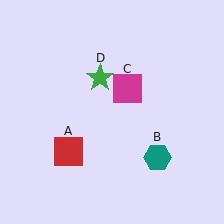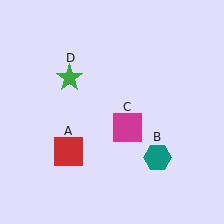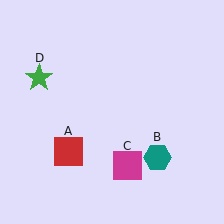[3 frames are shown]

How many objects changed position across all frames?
2 objects changed position: magenta square (object C), green star (object D).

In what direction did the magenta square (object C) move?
The magenta square (object C) moved down.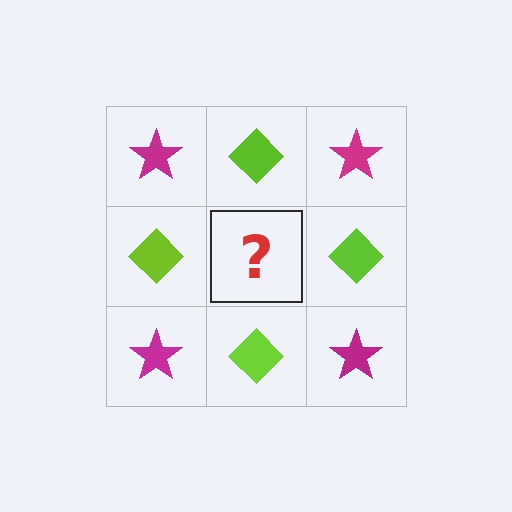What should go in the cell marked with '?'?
The missing cell should contain a magenta star.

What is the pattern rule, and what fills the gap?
The rule is that it alternates magenta star and lime diamond in a checkerboard pattern. The gap should be filled with a magenta star.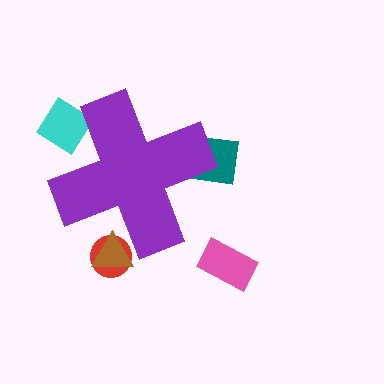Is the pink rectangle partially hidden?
No, the pink rectangle is fully visible.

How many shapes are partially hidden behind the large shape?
4 shapes are partially hidden.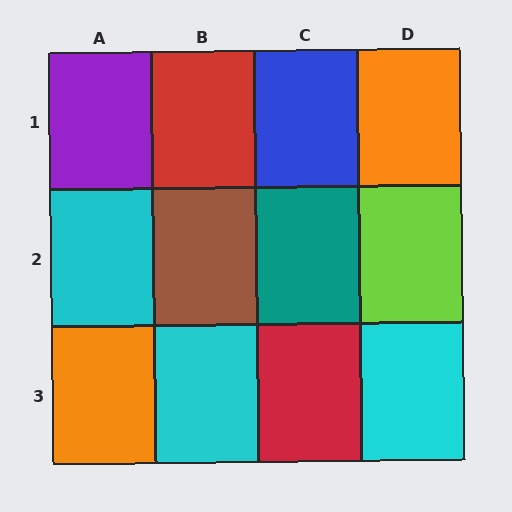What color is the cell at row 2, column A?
Cyan.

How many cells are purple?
1 cell is purple.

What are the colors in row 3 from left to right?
Orange, cyan, red, cyan.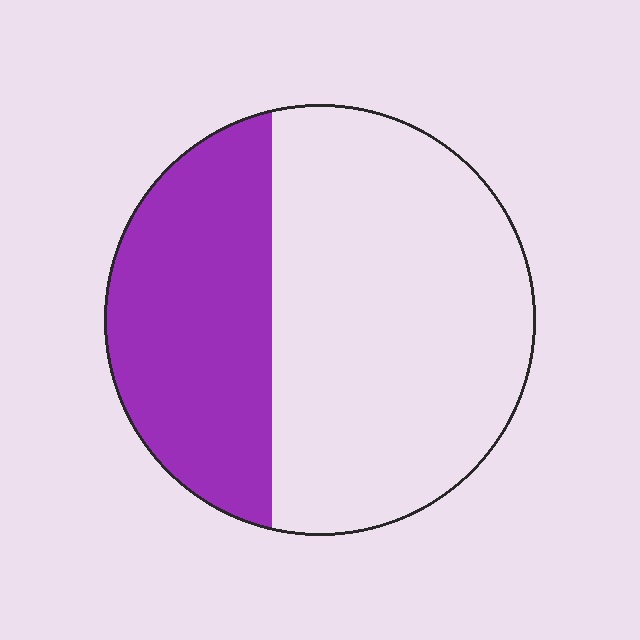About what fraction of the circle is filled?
About three eighths (3/8).